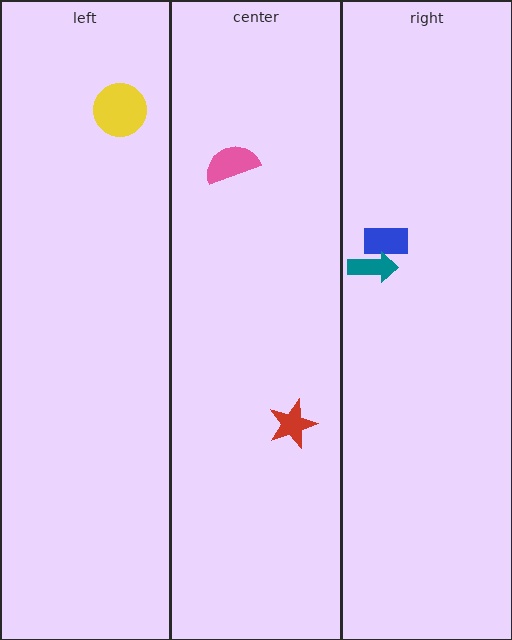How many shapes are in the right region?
2.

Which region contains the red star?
The center region.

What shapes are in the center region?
The red star, the pink semicircle.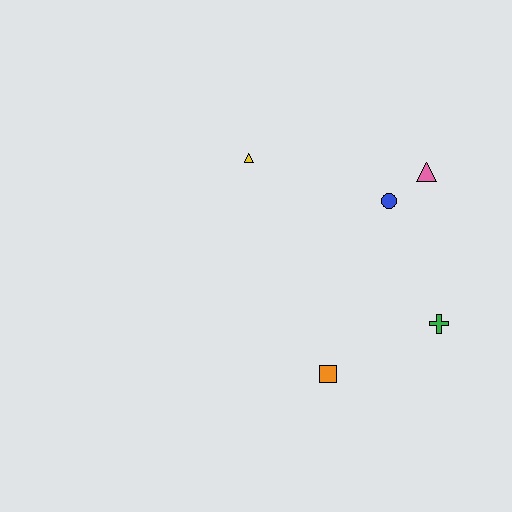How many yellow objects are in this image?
There is 1 yellow object.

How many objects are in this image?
There are 5 objects.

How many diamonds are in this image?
There are no diamonds.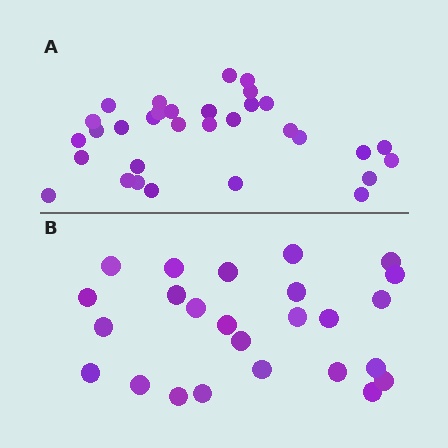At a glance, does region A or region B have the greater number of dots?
Region A (the top region) has more dots.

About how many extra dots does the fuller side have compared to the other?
Region A has roughly 8 or so more dots than region B.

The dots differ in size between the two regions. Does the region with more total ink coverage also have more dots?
No. Region B has more total ink coverage because its dots are larger, but region A actually contains more individual dots. Total area can be misleading — the number of items is what matters here.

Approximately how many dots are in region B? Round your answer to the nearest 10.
About 20 dots. (The exact count is 25, which rounds to 20.)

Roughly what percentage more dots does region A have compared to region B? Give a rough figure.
About 30% more.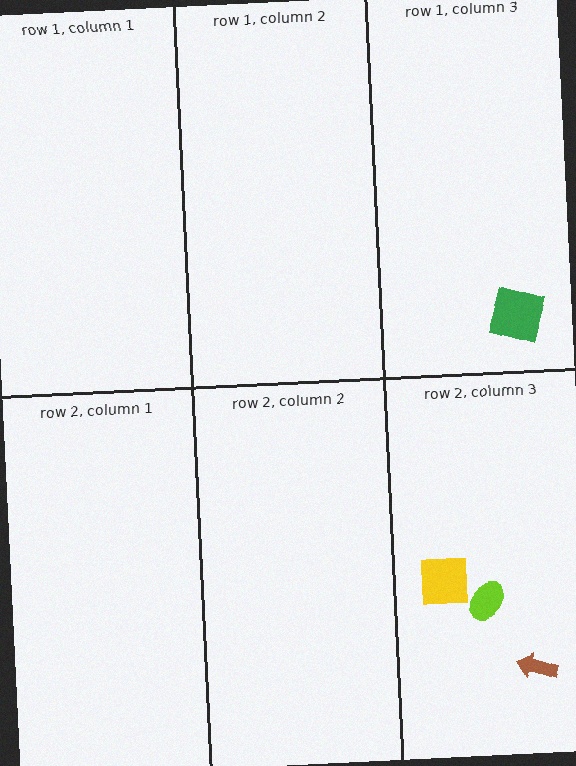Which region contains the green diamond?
The row 1, column 3 region.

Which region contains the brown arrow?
The row 2, column 3 region.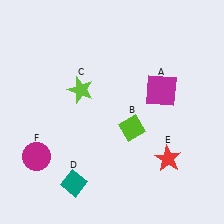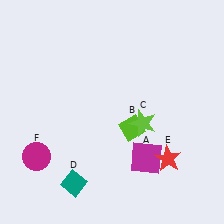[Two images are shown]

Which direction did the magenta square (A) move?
The magenta square (A) moved down.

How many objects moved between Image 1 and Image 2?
2 objects moved between the two images.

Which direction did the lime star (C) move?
The lime star (C) moved right.